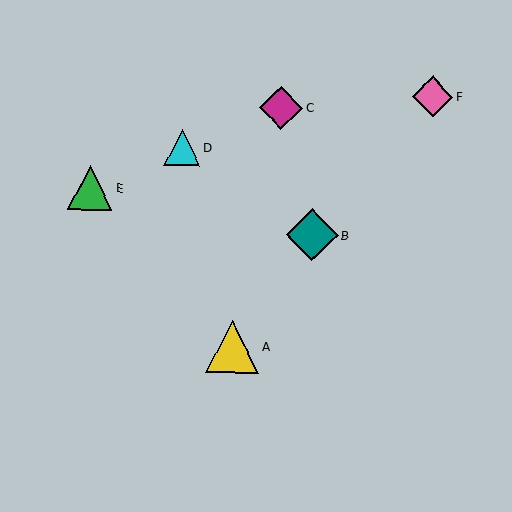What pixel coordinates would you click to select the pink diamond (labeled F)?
Click at (433, 97) to select the pink diamond F.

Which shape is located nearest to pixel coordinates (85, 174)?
The green triangle (labeled E) at (90, 188) is nearest to that location.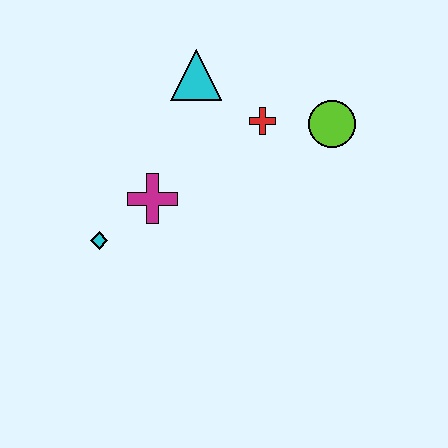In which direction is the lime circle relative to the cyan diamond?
The lime circle is to the right of the cyan diamond.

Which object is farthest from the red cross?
The cyan diamond is farthest from the red cross.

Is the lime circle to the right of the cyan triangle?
Yes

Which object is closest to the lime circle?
The red cross is closest to the lime circle.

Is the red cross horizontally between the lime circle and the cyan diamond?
Yes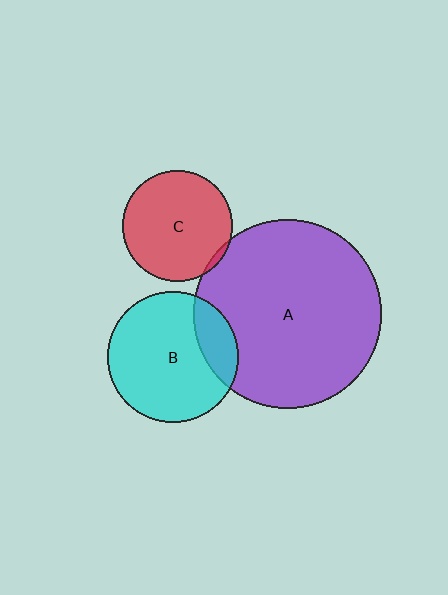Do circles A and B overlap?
Yes.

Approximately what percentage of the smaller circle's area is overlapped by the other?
Approximately 20%.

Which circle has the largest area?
Circle A (purple).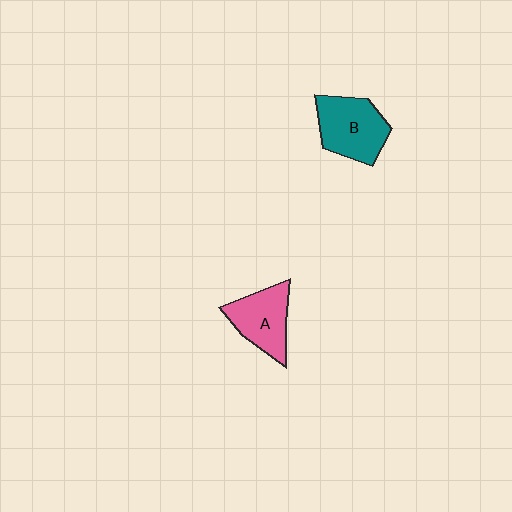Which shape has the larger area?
Shape B (teal).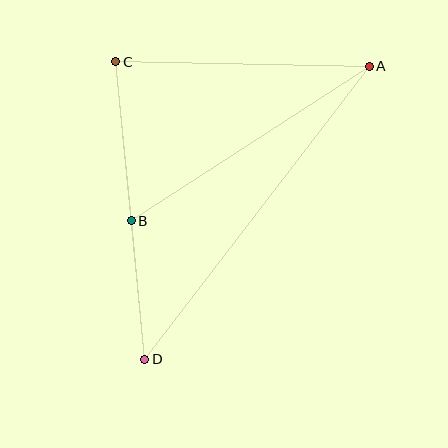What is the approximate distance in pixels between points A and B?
The distance between A and B is approximately 284 pixels.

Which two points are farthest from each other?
Points A and D are farthest from each other.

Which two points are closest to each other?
Points B and D are closest to each other.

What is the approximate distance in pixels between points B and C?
The distance between B and C is approximately 160 pixels.